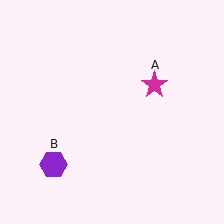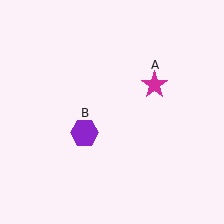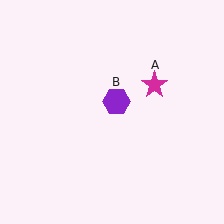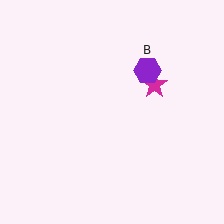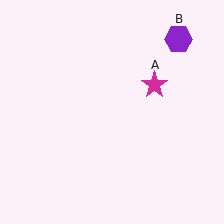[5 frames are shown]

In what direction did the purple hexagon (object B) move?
The purple hexagon (object B) moved up and to the right.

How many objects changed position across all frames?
1 object changed position: purple hexagon (object B).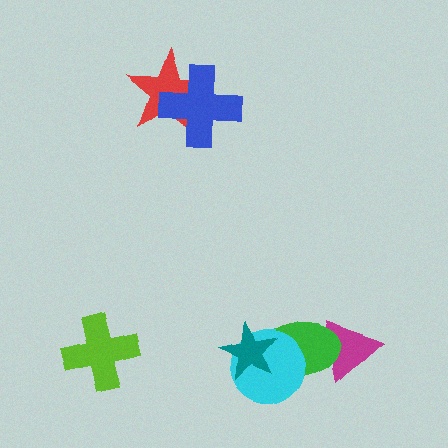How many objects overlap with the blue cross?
1 object overlaps with the blue cross.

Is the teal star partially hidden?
No, no other shape covers it.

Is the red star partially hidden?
Yes, it is partially covered by another shape.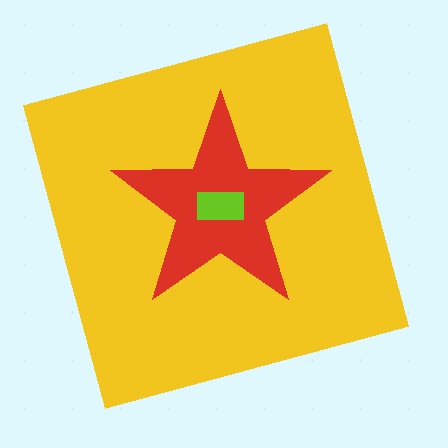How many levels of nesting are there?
3.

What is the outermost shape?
The yellow square.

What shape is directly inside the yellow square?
The red star.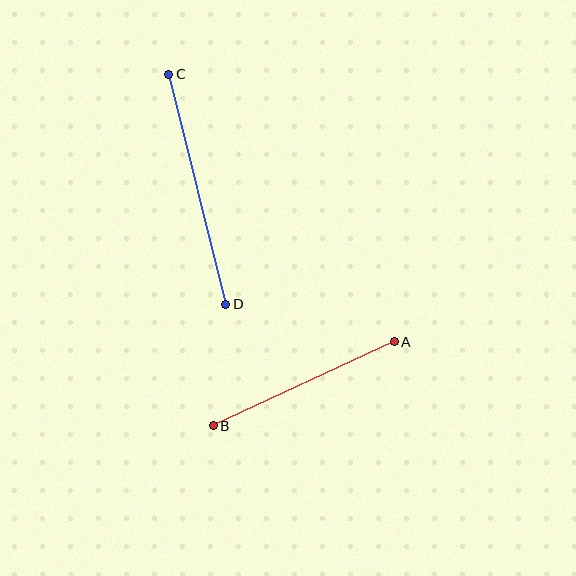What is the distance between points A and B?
The distance is approximately 200 pixels.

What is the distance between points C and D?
The distance is approximately 237 pixels.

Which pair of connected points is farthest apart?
Points C and D are farthest apart.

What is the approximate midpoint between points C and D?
The midpoint is at approximately (197, 189) pixels.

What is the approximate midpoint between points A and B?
The midpoint is at approximately (304, 384) pixels.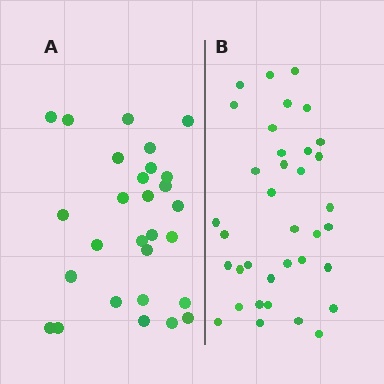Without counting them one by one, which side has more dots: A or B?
Region B (the right region) has more dots.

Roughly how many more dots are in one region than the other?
Region B has roughly 8 or so more dots than region A.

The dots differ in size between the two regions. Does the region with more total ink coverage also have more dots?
No. Region A has more total ink coverage because its dots are larger, but region B actually contains more individual dots. Total area can be misleading — the number of items is what matters here.